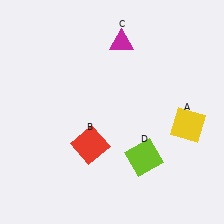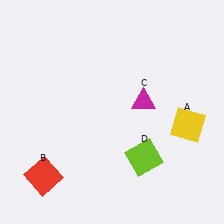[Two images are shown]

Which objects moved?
The objects that moved are: the red square (B), the magenta triangle (C).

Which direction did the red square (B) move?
The red square (B) moved left.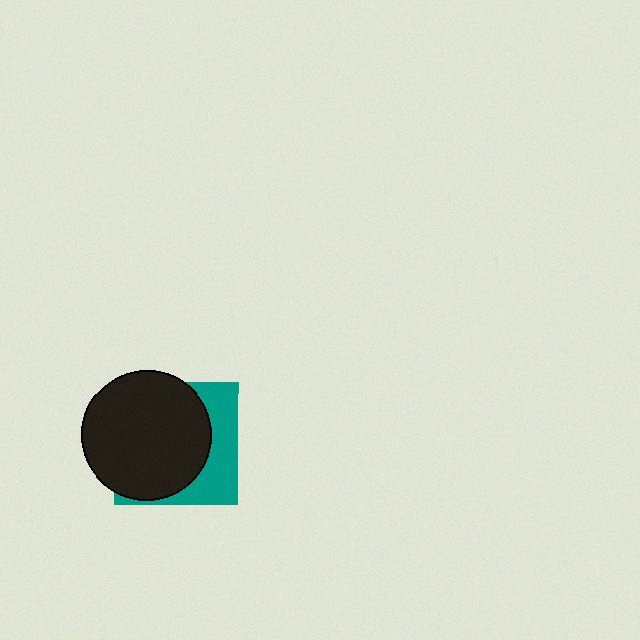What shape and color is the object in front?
The object in front is a black circle.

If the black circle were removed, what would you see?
You would see the complete teal square.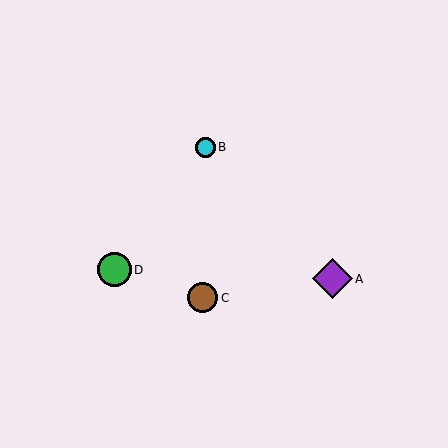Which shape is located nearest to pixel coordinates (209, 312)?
The brown circle (labeled C) at (203, 298) is nearest to that location.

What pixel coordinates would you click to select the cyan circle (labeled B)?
Click at (205, 147) to select the cyan circle B.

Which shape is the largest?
The purple diamond (labeled A) is the largest.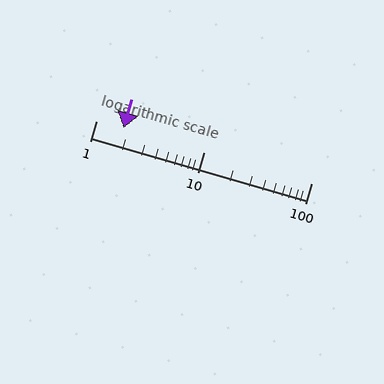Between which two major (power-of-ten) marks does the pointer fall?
The pointer is between 1 and 10.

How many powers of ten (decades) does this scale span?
The scale spans 2 decades, from 1 to 100.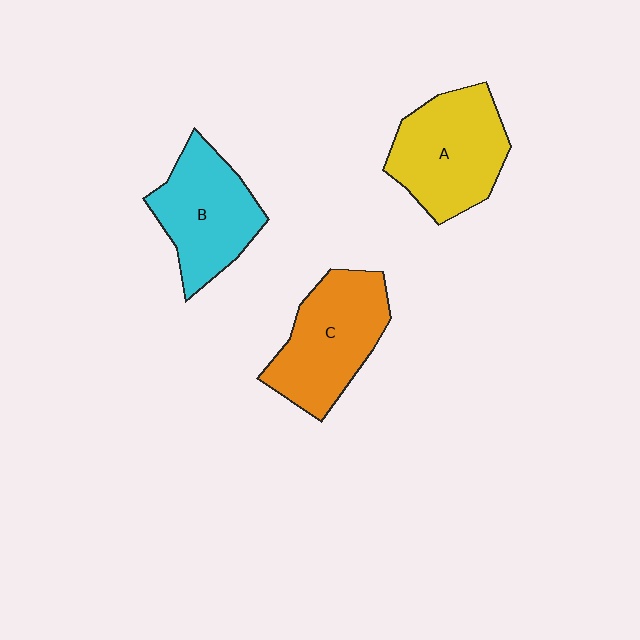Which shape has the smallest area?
Shape B (cyan).